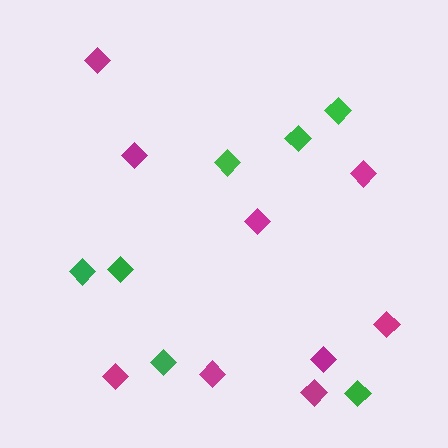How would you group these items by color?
There are 2 groups: one group of green diamonds (7) and one group of magenta diamonds (9).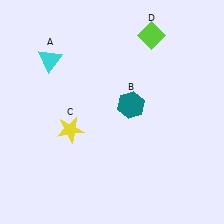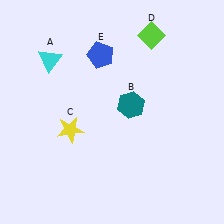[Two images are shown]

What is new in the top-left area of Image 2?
A blue pentagon (E) was added in the top-left area of Image 2.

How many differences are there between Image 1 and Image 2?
There is 1 difference between the two images.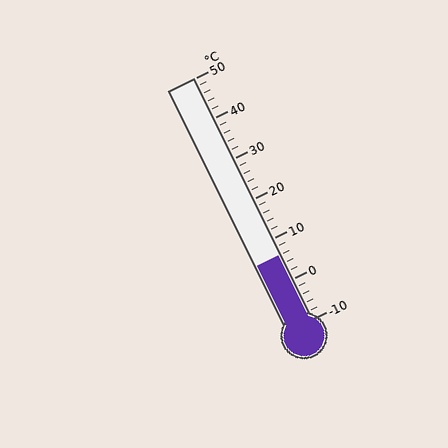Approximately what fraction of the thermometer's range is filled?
The thermometer is filled to approximately 25% of its range.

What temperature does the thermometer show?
The thermometer shows approximately 6°C.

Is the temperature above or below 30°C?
The temperature is below 30°C.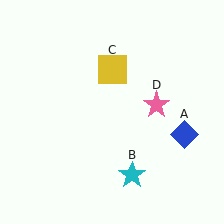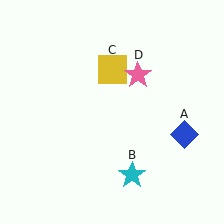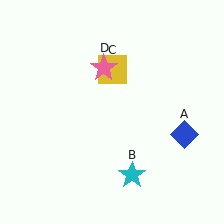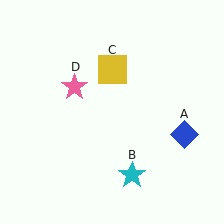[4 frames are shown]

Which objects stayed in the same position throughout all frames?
Blue diamond (object A) and cyan star (object B) and yellow square (object C) remained stationary.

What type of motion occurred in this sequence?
The pink star (object D) rotated counterclockwise around the center of the scene.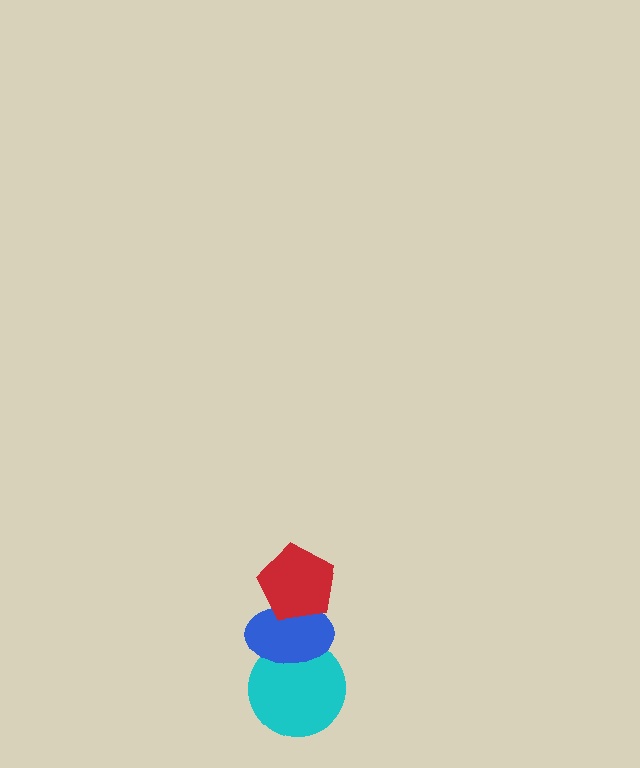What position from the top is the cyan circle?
The cyan circle is 3rd from the top.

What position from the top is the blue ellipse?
The blue ellipse is 2nd from the top.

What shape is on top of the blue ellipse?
The red pentagon is on top of the blue ellipse.